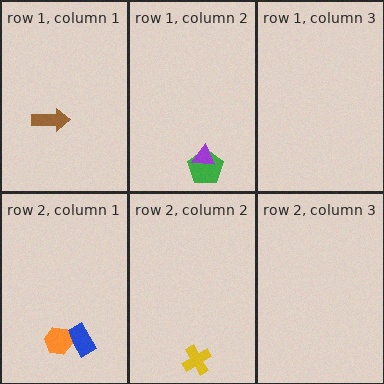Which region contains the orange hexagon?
The row 2, column 1 region.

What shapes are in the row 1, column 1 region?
The brown arrow.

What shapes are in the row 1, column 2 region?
The green pentagon, the purple triangle.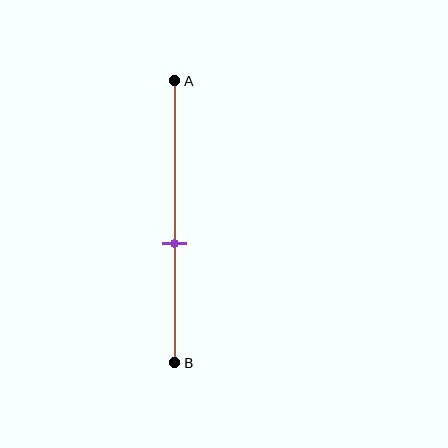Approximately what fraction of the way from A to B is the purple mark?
The purple mark is approximately 60% of the way from A to B.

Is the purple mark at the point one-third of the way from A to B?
No, the mark is at about 60% from A, not at the 33% one-third point.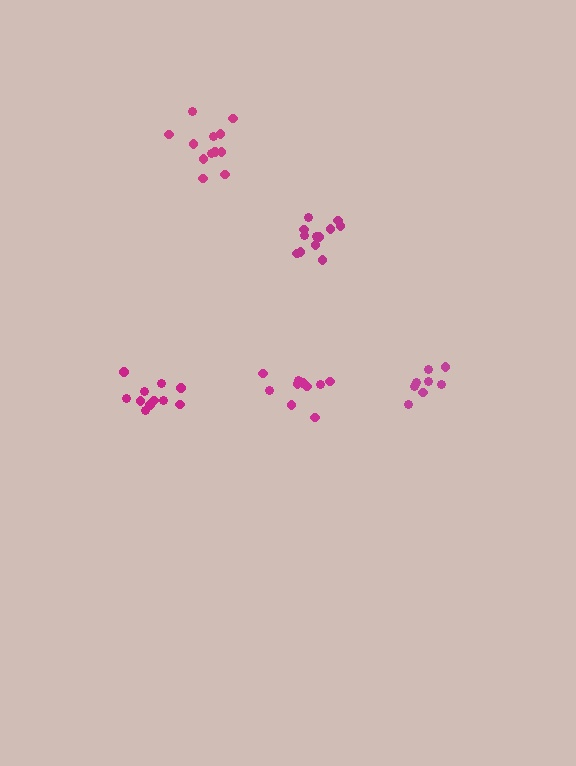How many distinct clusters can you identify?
There are 5 distinct clusters.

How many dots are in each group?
Group 1: 12 dots, Group 2: 11 dots, Group 3: 8 dots, Group 4: 10 dots, Group 5: 12 dots (53 total).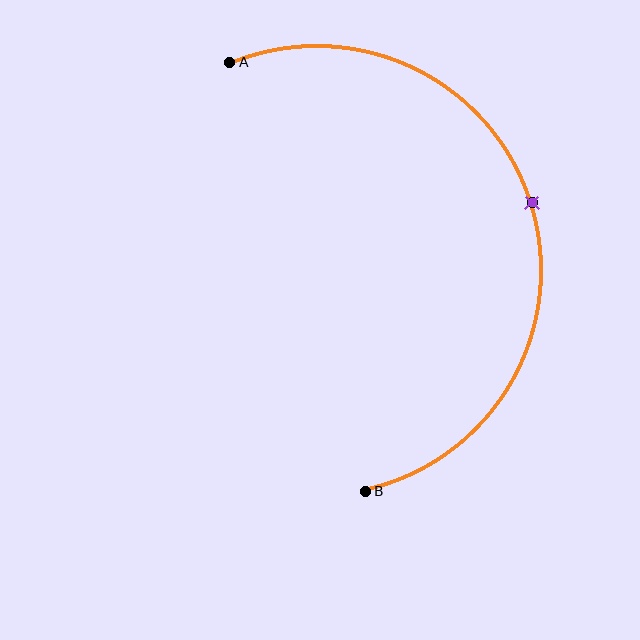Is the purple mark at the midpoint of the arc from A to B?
Yes. The purple mark lies on the arc at equal arc-length from both A and B — it is the arc midpoint.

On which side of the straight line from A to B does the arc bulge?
The arc bulges to the right of the straight line connecting A and B.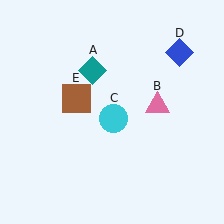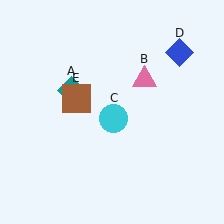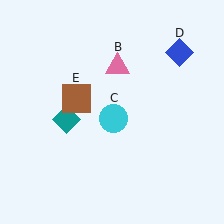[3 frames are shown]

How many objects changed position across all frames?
2 objects changed position: teal diamond (object A), pink triangle (object B).